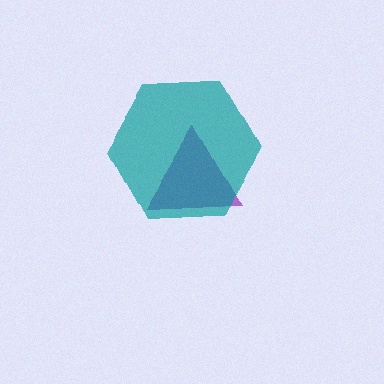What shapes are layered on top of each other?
The layered shapes are: a purple triangle, a teal hexagon.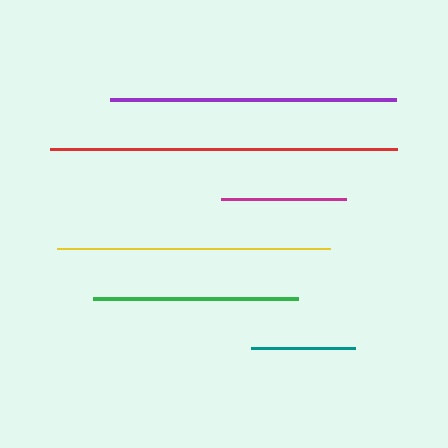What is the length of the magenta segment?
The magenta segment is approximately 126 pixels long.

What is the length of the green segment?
The green segment is approximately 205 pixels long.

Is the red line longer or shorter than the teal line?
The red line is longer than the teal line.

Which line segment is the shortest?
The teal line is the shortest at approximately 104 pixels.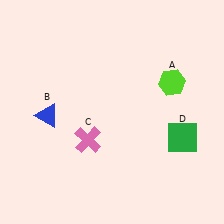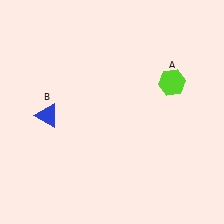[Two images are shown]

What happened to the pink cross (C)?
The pink cross (C) was removed in Image 2. It was in the bottom-left area of Image 1.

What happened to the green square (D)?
The green square (D) was removed in Image 2. It was in the bottom-right area of Image 1.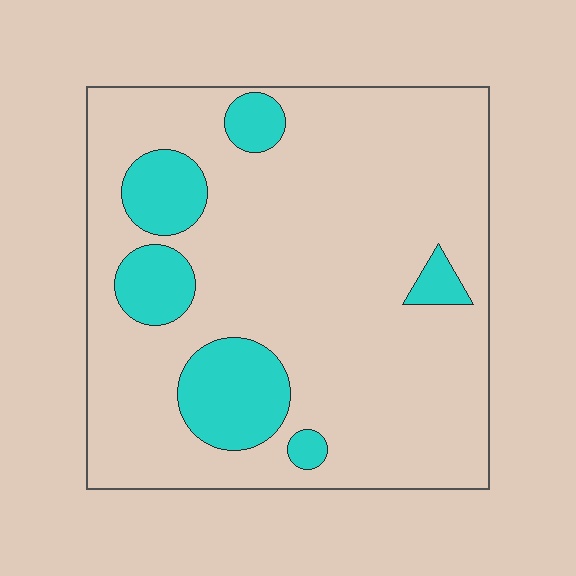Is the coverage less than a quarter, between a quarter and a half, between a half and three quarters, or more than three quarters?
Less than a quarter.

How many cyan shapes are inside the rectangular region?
6.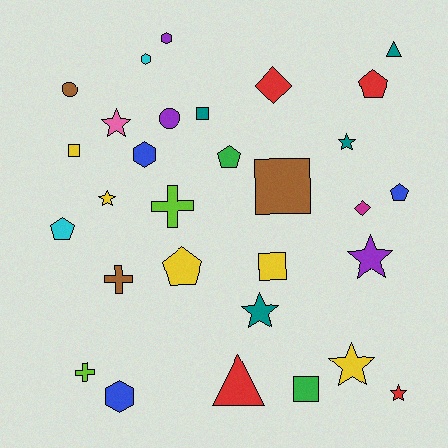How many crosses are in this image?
There are 3 crosses.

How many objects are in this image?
There are 30 objects.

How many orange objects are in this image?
There are no orange objects.